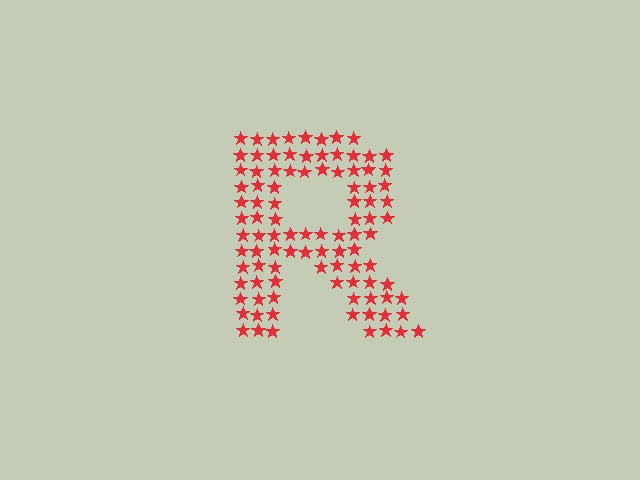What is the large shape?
The large shape is the letter R.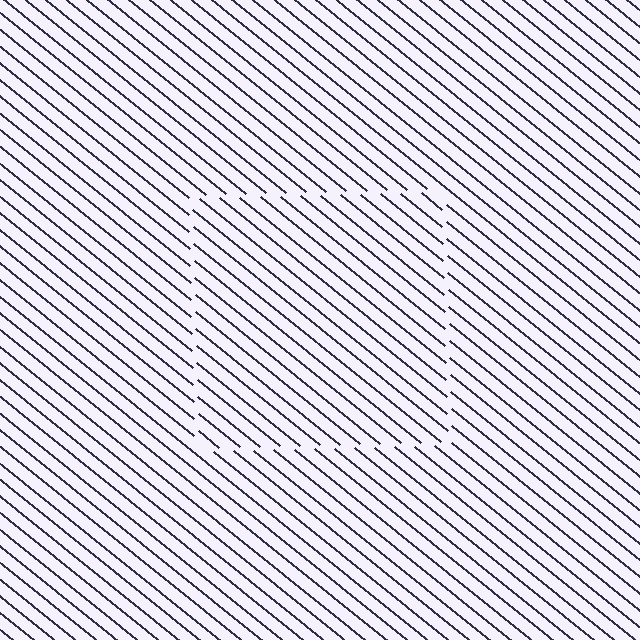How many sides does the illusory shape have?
4 sides — the line-ends trace a square.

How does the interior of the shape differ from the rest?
The interior of the shape contains the same grating, shifted by half a period — the contour is defined by the phase discontinuity where line-ends from the inner and outer gratings abut.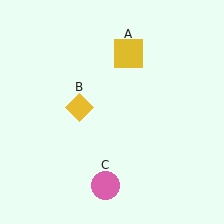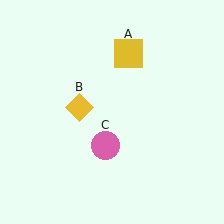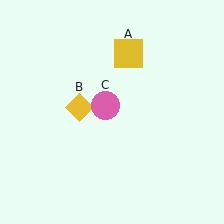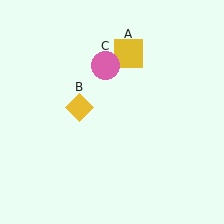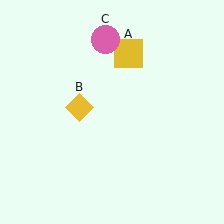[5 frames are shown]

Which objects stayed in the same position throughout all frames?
Yellow square (object A) and yellow diamond (object B) remained stationary.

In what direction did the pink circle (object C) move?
The pink circle (object C) moved up.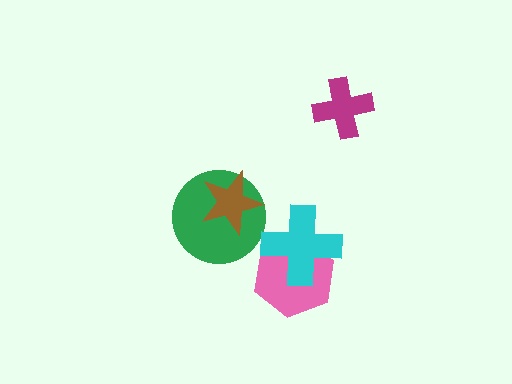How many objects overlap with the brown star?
1 object overlaps with the brown star.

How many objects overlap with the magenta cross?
0 objects overlap with the magenta cross.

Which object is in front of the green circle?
The brown star is in front of the green circle.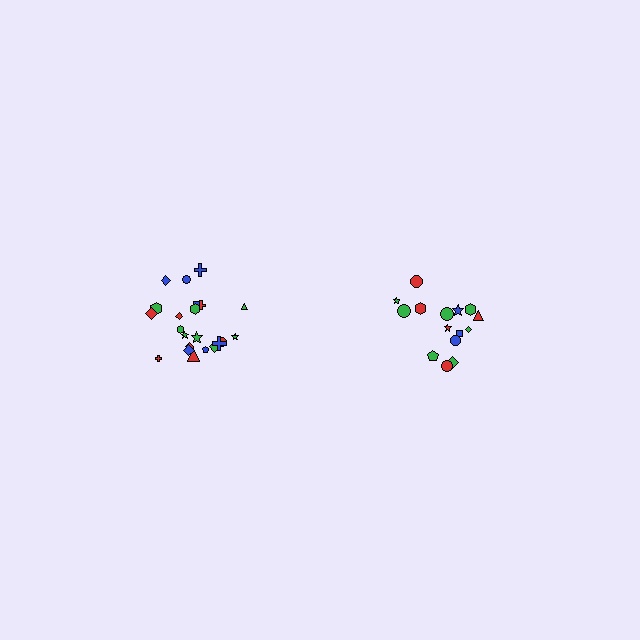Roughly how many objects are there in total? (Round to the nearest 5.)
Roughly 35 objects in total.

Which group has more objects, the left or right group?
The left group.